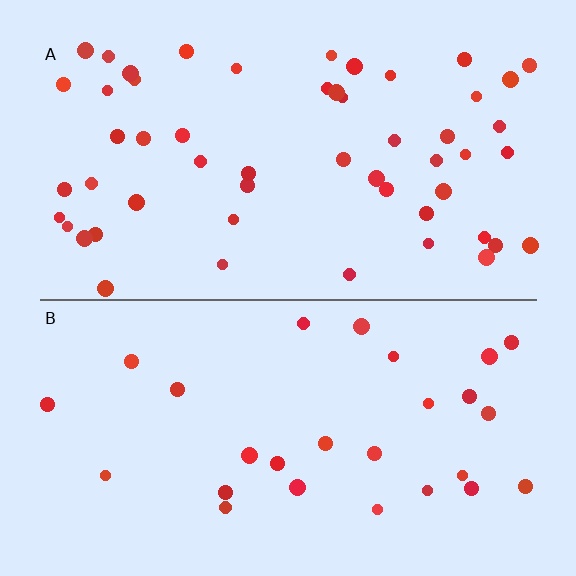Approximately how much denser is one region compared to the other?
Approximately 1.9× — region A over region B.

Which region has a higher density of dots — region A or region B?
A (the top).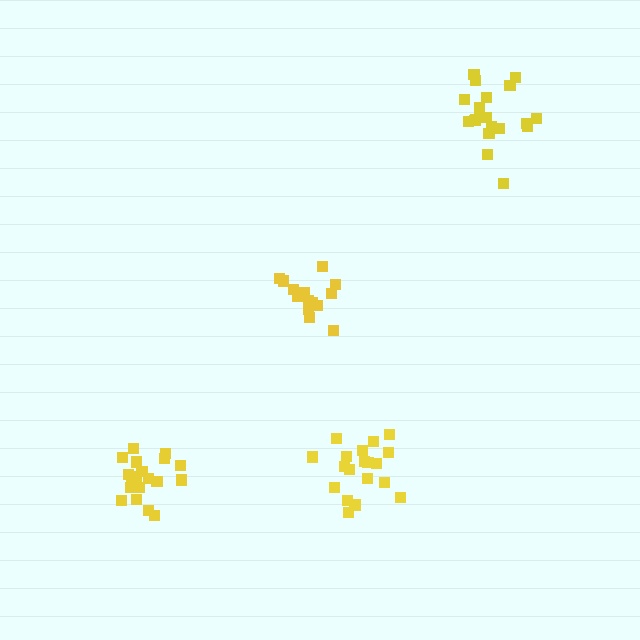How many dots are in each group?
Group 1: 19 dots, Group 2: 21 dots, Group 3: 15 dots, Group 4: 19 dots (74 total).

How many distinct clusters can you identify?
There are 4 distinct clusters.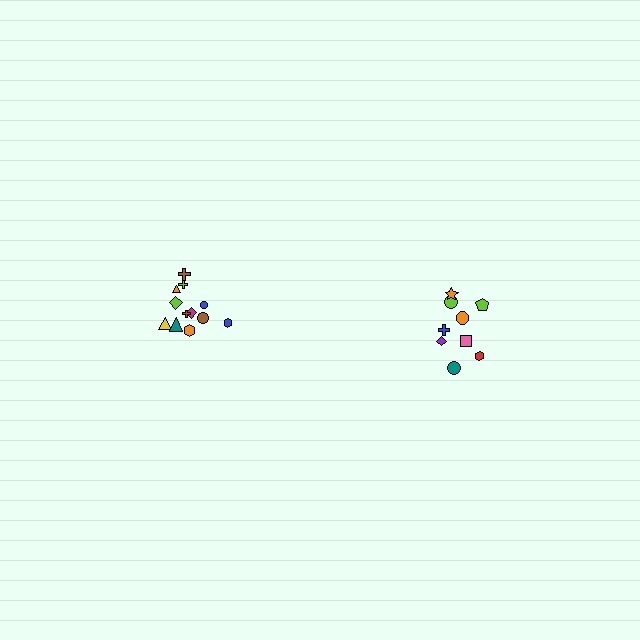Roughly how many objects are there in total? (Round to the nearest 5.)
Roughly 20 objects in total.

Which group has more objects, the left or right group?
The left group.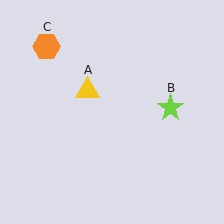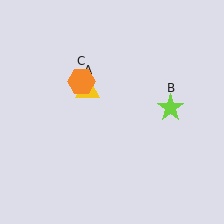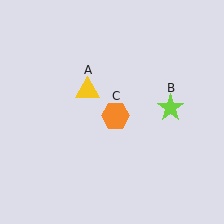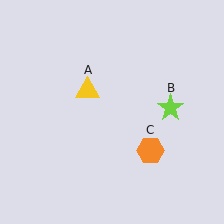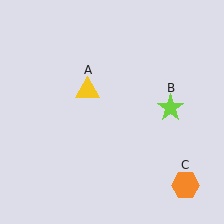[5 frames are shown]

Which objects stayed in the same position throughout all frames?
Yellow triangle (object A) and lime star (object B) remained stationary.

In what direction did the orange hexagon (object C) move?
The orange hexagon (object C) moved down and to the right.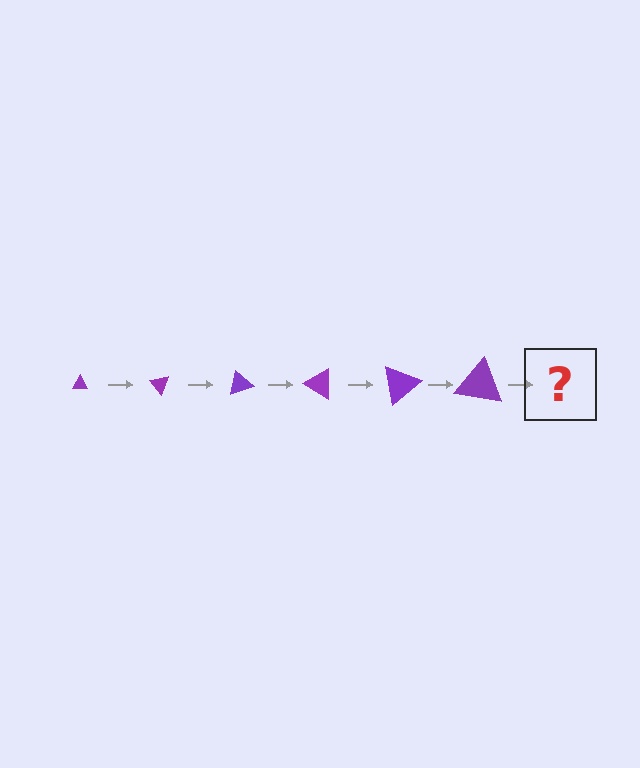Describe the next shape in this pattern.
It should be a triangle, larger than the previous one and rotated 300 degrees from the start.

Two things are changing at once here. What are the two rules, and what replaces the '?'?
The two rules are that the triangle grows larger each step and it rotates 50 degrees each step. The '?' should be a triangle, larger than the previous one and rotated 300 degrees from the start.